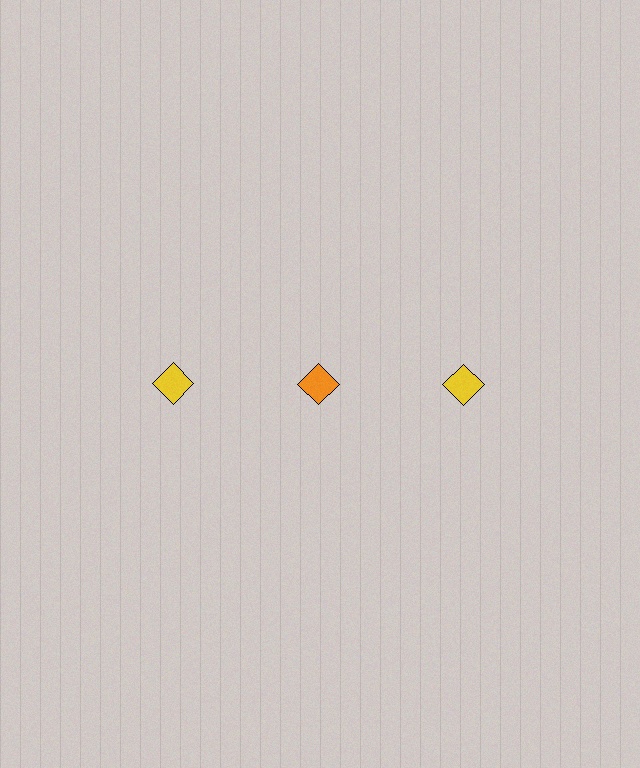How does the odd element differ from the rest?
It has a different color: orange instead of yellow.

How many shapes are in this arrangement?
There are 3 shapes arranged in a grid pattern.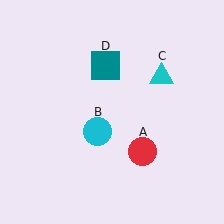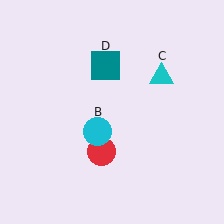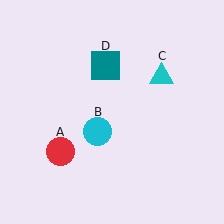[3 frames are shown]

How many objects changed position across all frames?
1 object changed position: red circle (object A).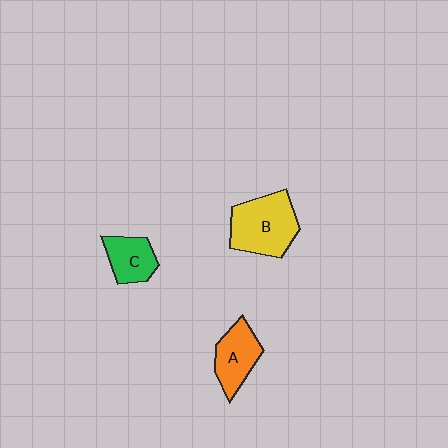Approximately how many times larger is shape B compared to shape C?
Approximately 1.7 times.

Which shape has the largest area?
Shape B (yellow).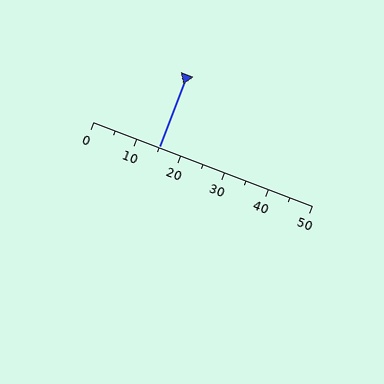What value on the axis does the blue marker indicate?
The marker indicates approximately 15.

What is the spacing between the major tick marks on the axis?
The major ticks are spaced 10 apart.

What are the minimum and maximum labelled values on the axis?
The axis runs from 0 to 50.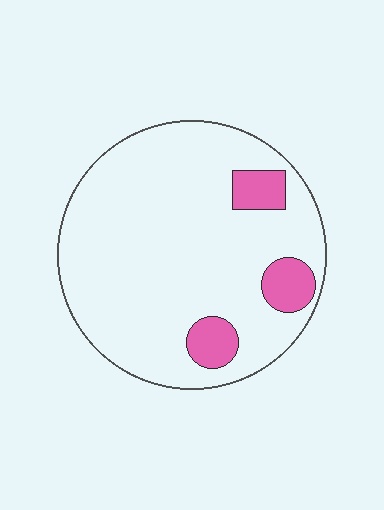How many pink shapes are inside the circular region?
3.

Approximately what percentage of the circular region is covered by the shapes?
Approximately 10%.